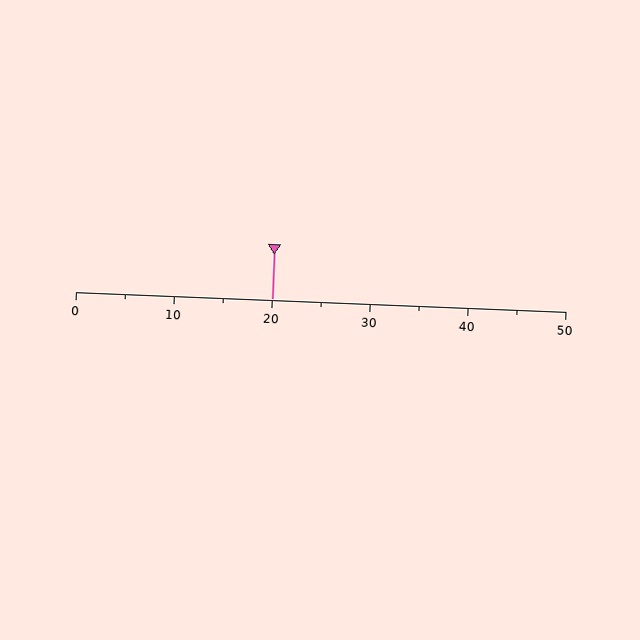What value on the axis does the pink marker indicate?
The marker indicates approximately 20.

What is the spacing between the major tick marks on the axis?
The major ticks are spaced 10 apart.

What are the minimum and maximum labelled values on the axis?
The axis runs from 0 to 50.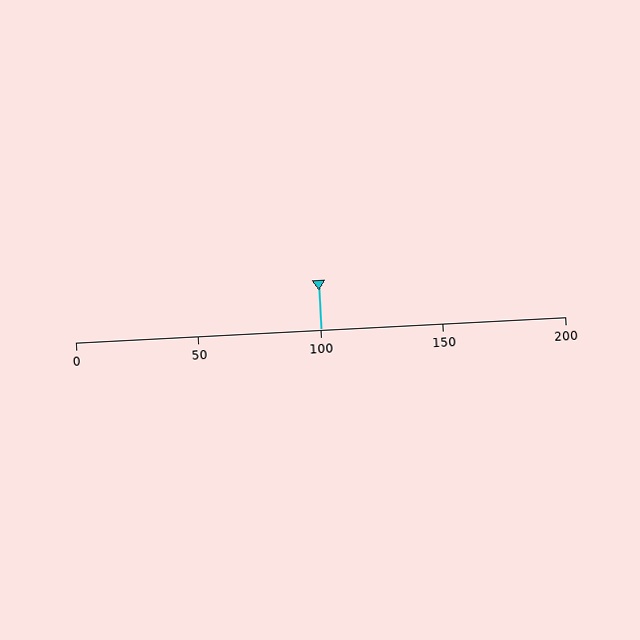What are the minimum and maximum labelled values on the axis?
The axis runs from 0 to 200.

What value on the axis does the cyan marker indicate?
The marker indicates approximately 100.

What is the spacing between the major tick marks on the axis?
The major ticks are spaced 50 apart.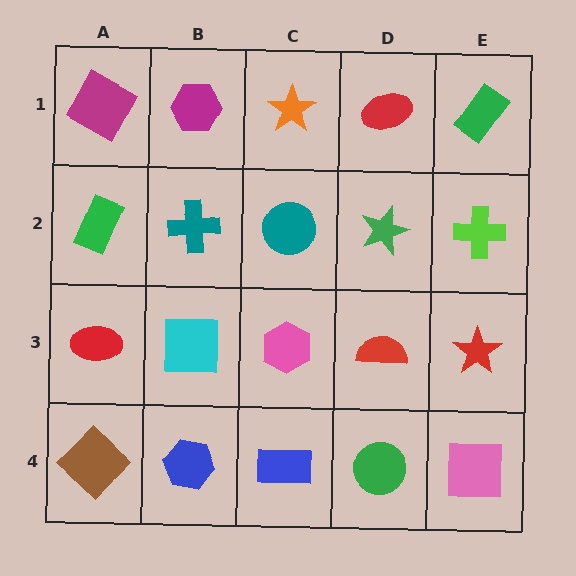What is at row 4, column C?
A blue rectangle.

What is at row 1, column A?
A magenta square.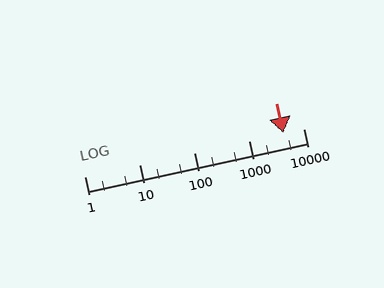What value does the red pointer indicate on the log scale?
The pointer indicates approximately 4300.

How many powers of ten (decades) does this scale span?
The scale spans 4 decades, from 1 to 10000.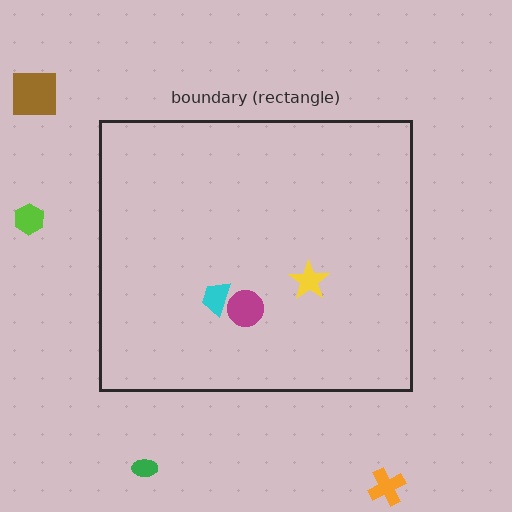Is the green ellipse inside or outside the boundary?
Outside.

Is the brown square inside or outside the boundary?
Outside.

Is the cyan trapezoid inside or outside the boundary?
Inside.